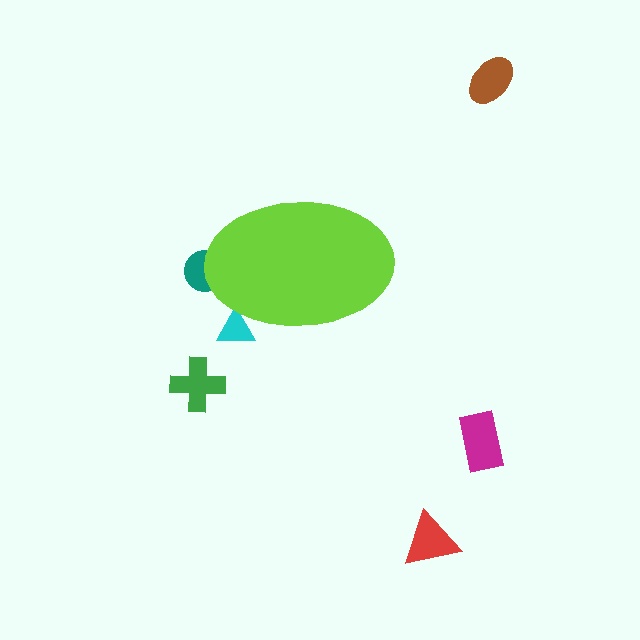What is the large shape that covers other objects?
A lime ellipse.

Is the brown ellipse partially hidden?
No, the brown ellipse is fully visible.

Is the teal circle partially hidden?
Yes, the teal circle is partially hidden behind the lime ellipse.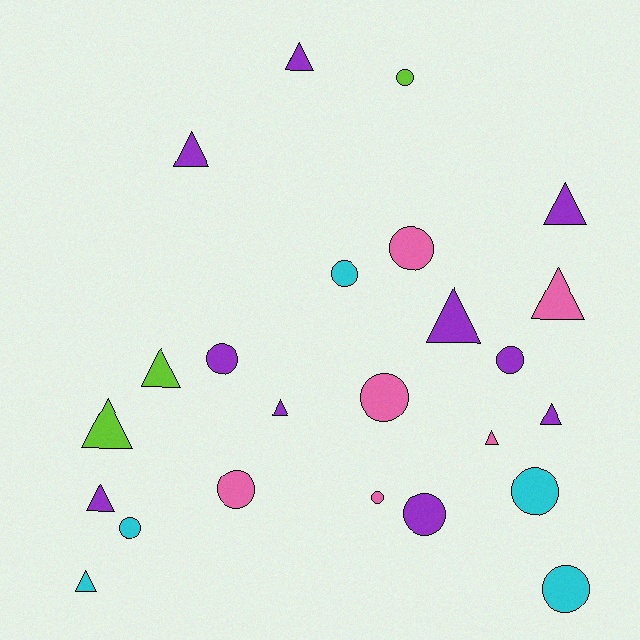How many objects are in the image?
There are 24 objects.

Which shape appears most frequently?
Triangle, with 12 objects.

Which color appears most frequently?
Purple, with 10 objects.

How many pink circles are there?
There are 4 pink circles.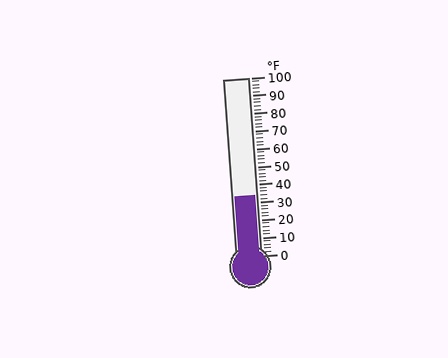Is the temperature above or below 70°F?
The temperature is below 70°F.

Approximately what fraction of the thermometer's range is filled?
The thermometer is filled to approximately 35% of its range.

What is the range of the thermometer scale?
The thermometer scale ranges from 0°F to 100°F.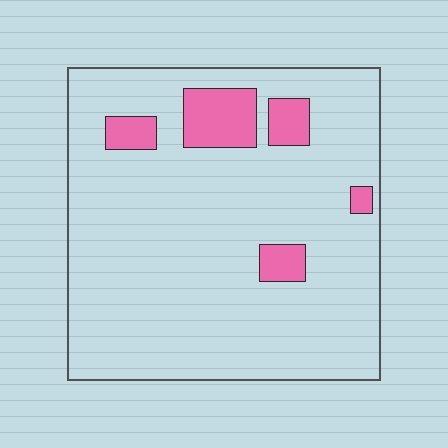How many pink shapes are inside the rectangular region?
5.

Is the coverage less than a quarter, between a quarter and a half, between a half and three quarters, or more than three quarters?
Less than a quarter.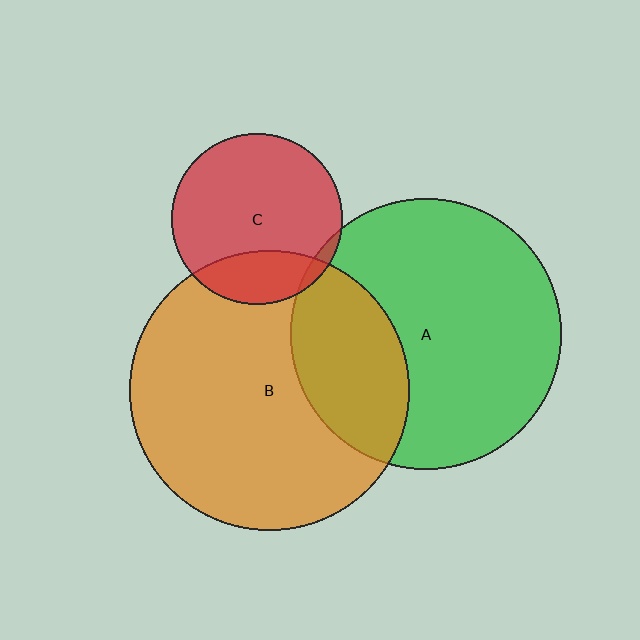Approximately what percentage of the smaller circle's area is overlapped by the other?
Approximately 5%.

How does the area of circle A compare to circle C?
Approximately 2.5 times.